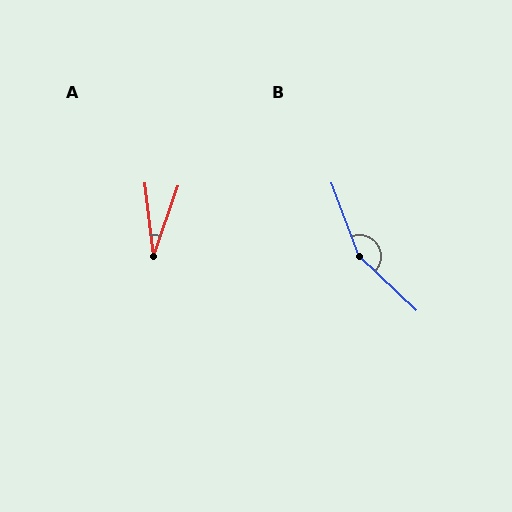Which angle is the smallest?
A, at approximately 26 degrees.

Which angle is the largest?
B, at approximately 154 degrees.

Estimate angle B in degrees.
Approximately 154 degrees.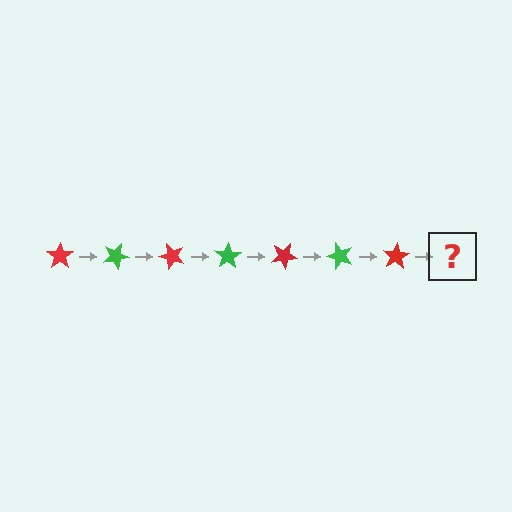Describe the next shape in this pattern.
It should be a green star, rotated 175 degrees from the start.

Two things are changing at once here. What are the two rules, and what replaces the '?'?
The two rules are that it rotates 25 degrees each step and the color cycles through red and green. The '?' should be a green star, rotated 175 degrees from the start.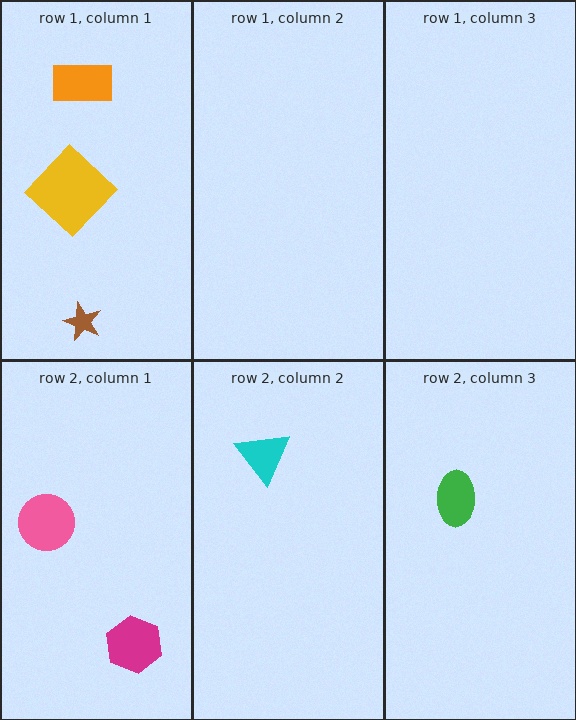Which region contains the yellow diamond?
The row 1, column 1 region.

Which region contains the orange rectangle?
The row 1, column 1 region.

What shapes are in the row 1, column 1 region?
The brown star, the orange rectangle, the yellow diamond.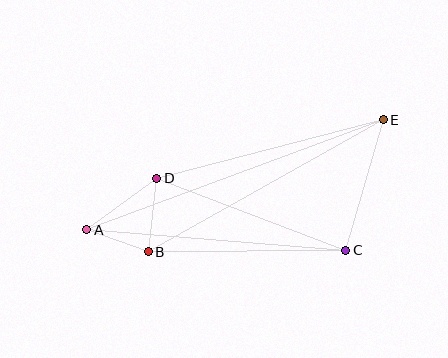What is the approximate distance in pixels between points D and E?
The distance between D and E is approximately 234 pixels.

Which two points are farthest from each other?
Points A and E are farthest from each other.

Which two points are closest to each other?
Points A and B are closest to each other.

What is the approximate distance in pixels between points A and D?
The distance between A and D is approximately 87 pixels.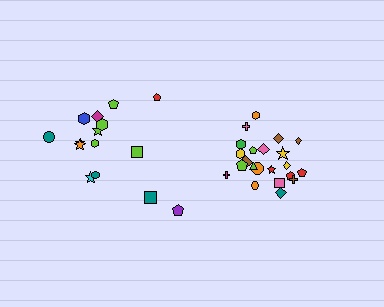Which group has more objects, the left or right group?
The right group.